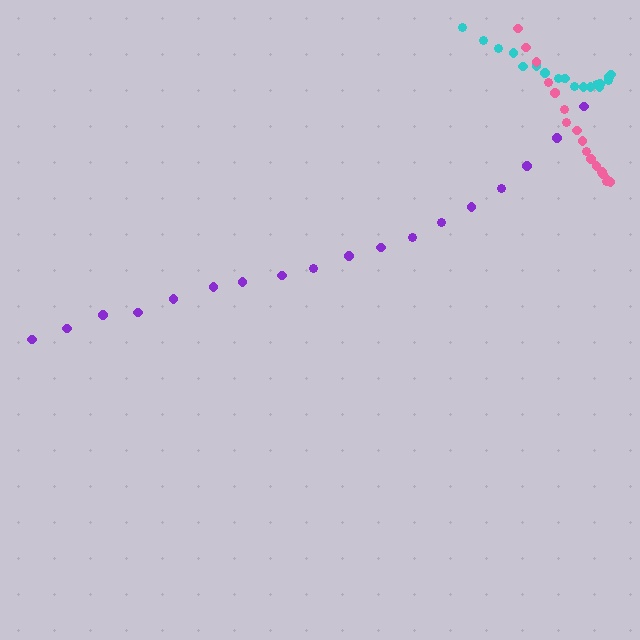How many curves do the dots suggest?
There are 3 distinct paths.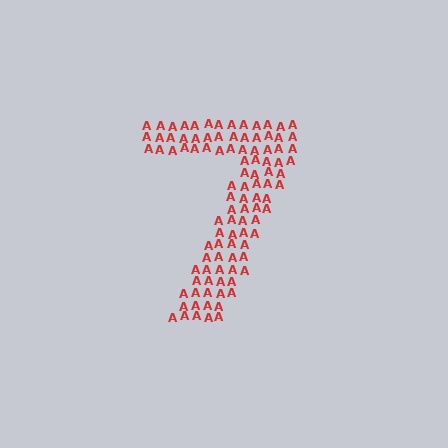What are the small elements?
The small elements are letter A's.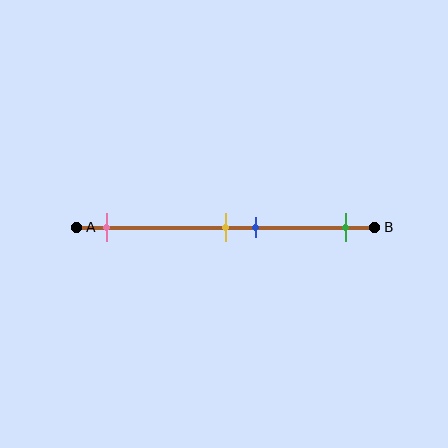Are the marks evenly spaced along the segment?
No, the marks are not evenly spaced.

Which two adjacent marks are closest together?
The yellow and blue marks are the closest adjacent pair.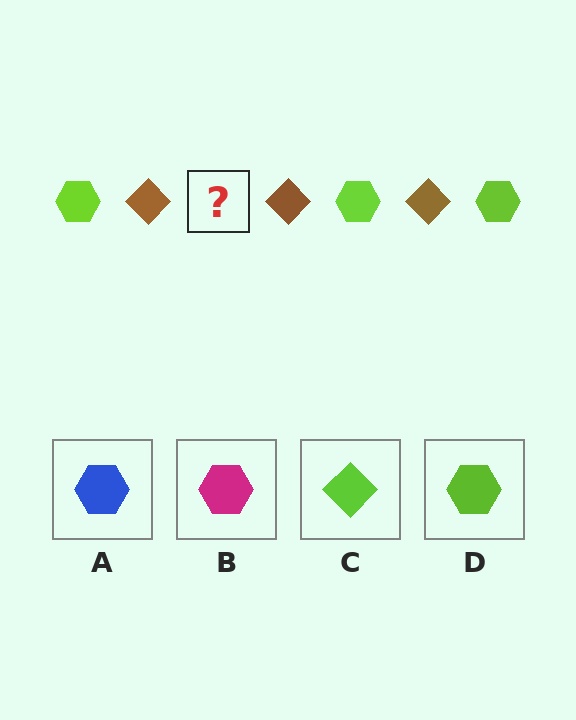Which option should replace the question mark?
Option D.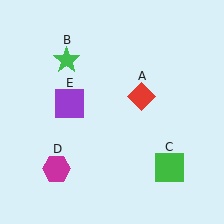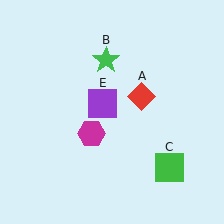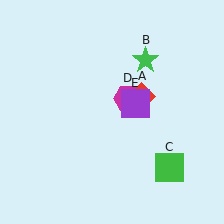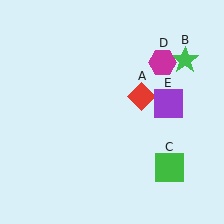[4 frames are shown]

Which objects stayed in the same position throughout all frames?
Red diamond (object A) and green square (object C) remained stationary.